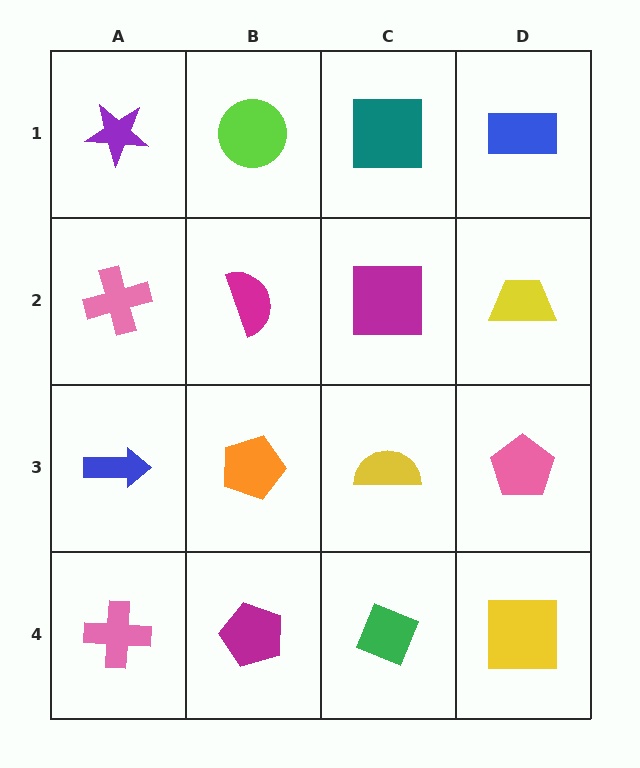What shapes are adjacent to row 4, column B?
An orange pentagon (row 3, column B), a pink cross (row 4, column A), a green diamond (row 4, column C).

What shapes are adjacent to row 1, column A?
A pink cross (row 2, column A), a lime circle (row 1, column B).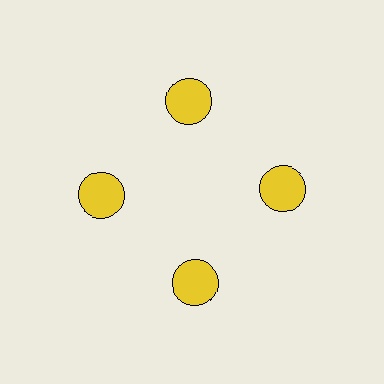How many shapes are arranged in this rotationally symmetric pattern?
There are 4 shapes, arranged in 4 groups of 1.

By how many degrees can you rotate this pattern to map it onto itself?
The pattern maps onto itself every 90 degrees of rotation.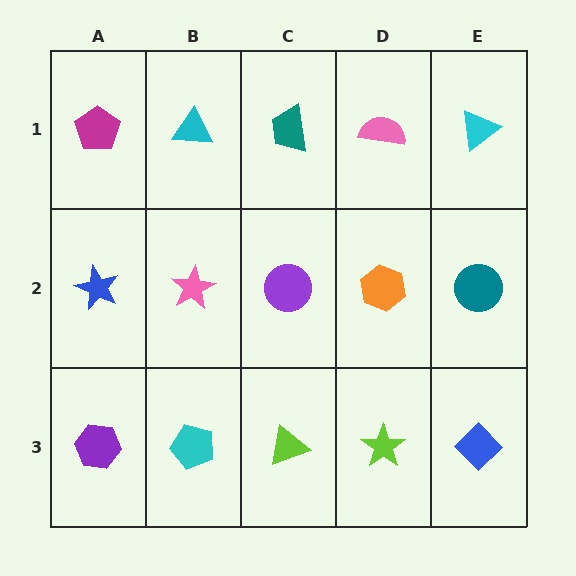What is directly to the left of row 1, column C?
A cyan triangle.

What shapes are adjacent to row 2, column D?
A pink semicircle (row 1, column D), a lime star (row 3, column D), a purple circle (row 2, column C), a teal circle (row 2, column E).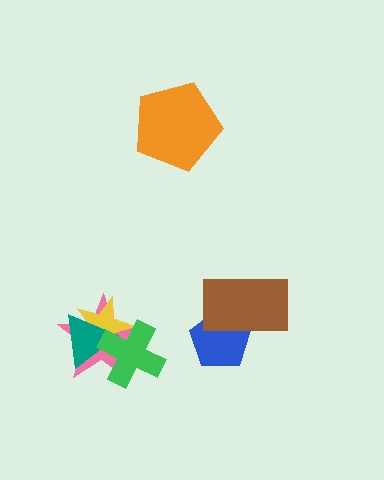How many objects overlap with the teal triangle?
3 objects overlap with the teal triangle.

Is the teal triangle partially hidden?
Yes, it is partially covered by another shape.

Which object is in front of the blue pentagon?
The brown rectangle is in front of the blue pentagon.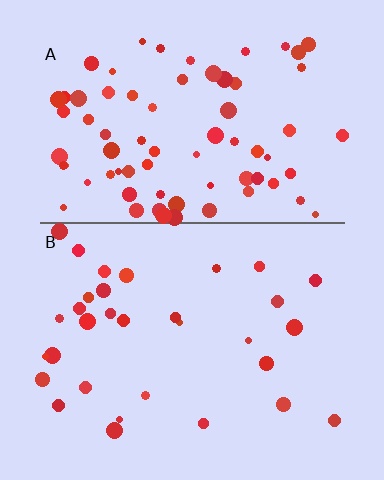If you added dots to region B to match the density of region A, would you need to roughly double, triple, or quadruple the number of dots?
Approximately double.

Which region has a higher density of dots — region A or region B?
A (the top).